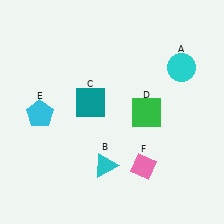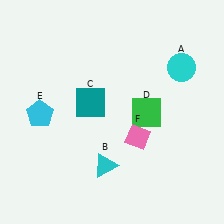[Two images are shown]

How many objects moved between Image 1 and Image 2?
1 object moved between the two images.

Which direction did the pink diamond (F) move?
The pink diamond (F) moved up.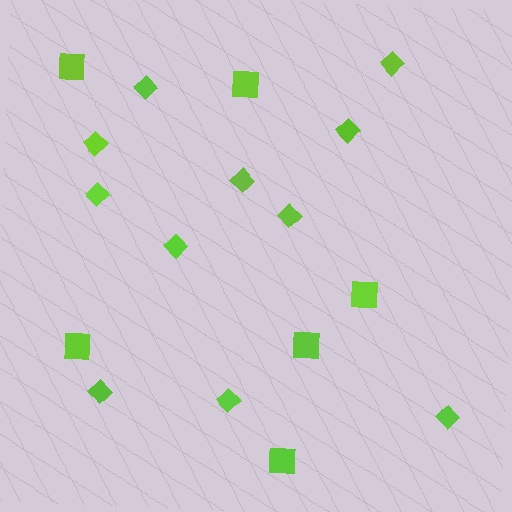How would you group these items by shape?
There are 2 groups: one group of diamonds (11) and one group of squares (6).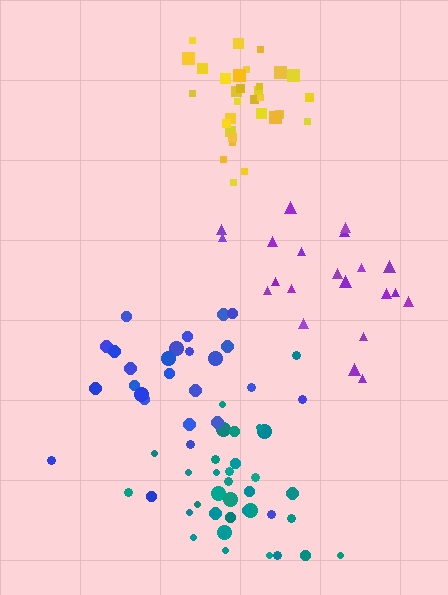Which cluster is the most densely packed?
Teal.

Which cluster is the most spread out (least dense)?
Purple.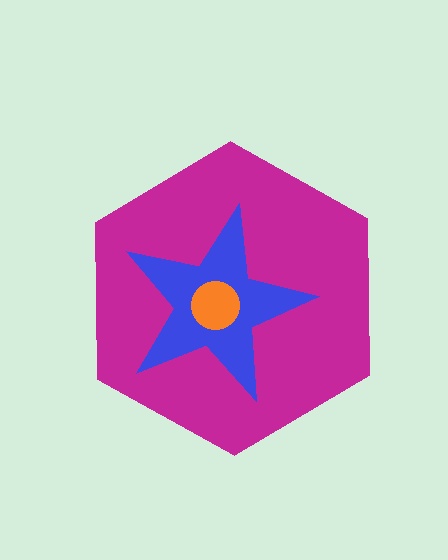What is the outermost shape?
The magenta hexagon.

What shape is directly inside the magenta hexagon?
The blue star.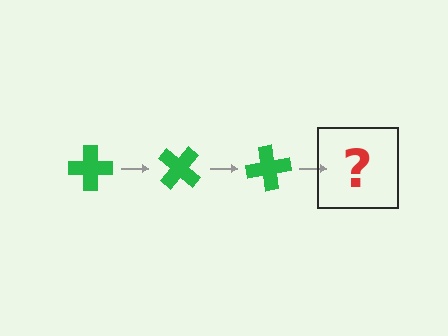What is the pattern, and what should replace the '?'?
The pattern is that the cross rotates 40 degrees each step. The '?' should be a green cross rotated 120 degrees.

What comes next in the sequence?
The next element should be a green cross rotated 120 degrees.